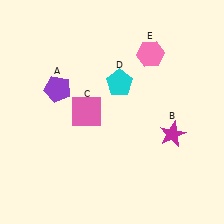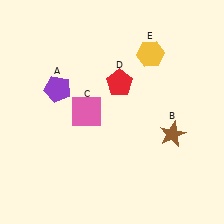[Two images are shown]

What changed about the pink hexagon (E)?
In Image 1, E is pink. In Image 2, it changed to yellow.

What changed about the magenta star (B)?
In Image 1, B is magenta. In Image 2, it changed to brown.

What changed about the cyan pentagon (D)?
In Image 1, D is cyan. In Image 2, it changed to red.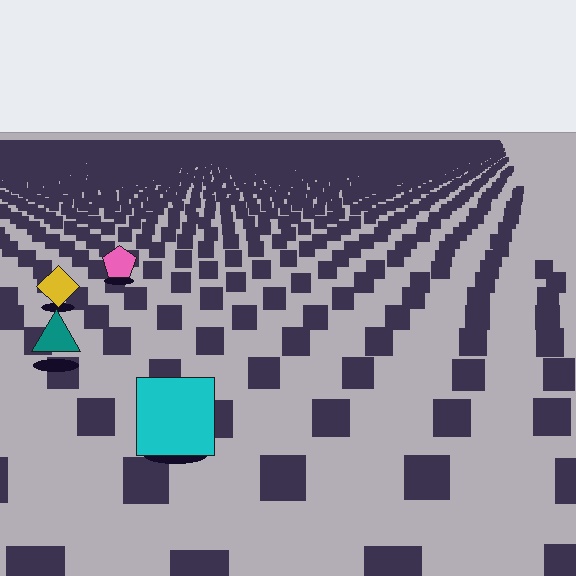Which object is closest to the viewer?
The cyan square is closest. The texture marks near it are larger and more spread out.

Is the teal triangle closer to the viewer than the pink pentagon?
Yes. The teal triangle is closer — you can tell from the texture gradient: the ground texture is coarser near it.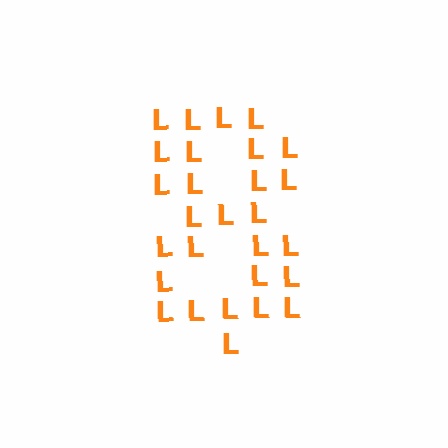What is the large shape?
The large shape is the digit 8.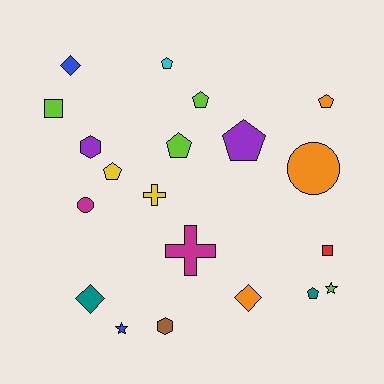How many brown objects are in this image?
There is 1 brown object.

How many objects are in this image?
There are 20 objects.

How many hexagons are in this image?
There are 2 hexagons.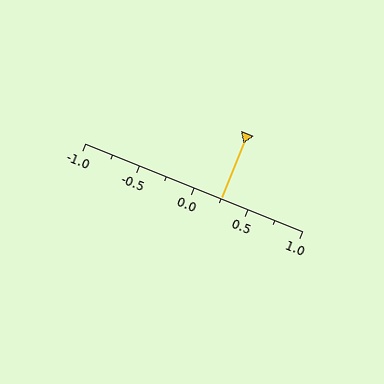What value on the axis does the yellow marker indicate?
The marker indicates approximately 0.25.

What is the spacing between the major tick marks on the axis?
The major ticks are spaced 0.5 apart.